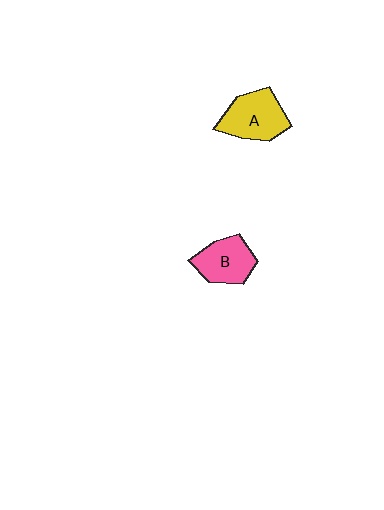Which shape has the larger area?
Shape A (yellow).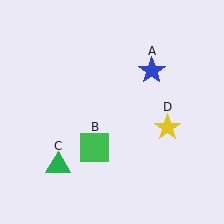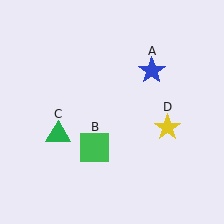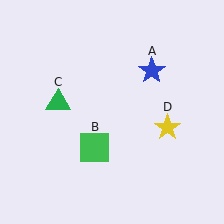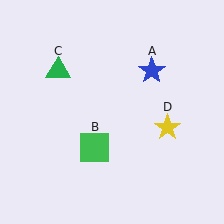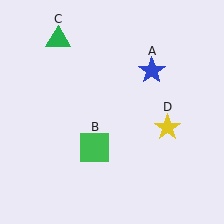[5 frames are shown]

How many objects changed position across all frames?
1 object changed position: green triangle (object C).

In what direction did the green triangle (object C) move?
The green triangle (object C) moved up.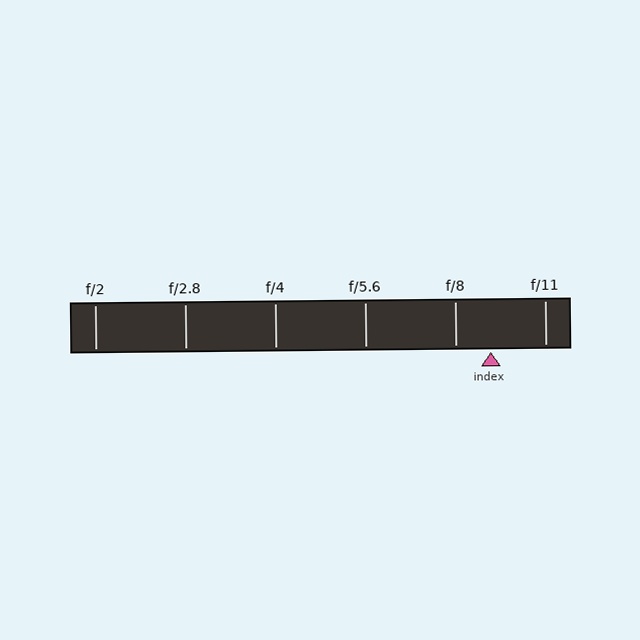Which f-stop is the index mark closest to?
The index mark is closest to f/8.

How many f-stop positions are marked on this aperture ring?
There are 6 f-stop positions marked.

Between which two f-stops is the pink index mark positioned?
The index mark is between f/8 and f/11.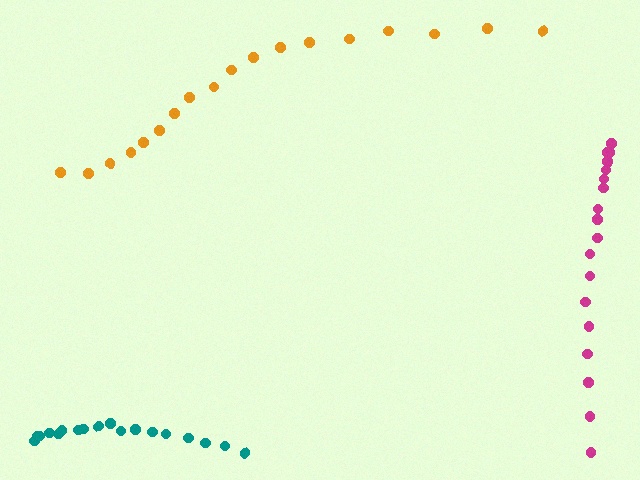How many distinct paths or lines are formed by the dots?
There are 3 distinct paths.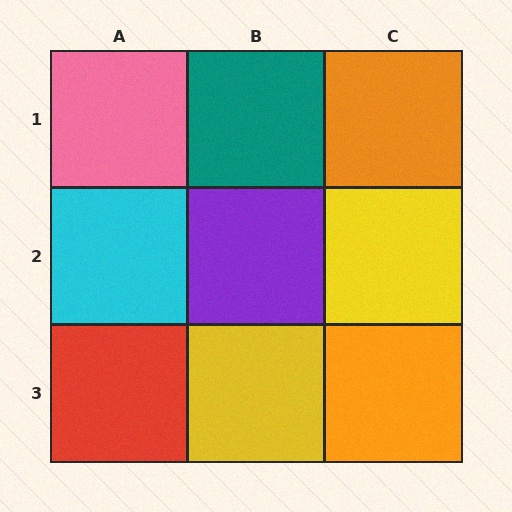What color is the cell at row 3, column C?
Orange.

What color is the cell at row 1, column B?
Teal.